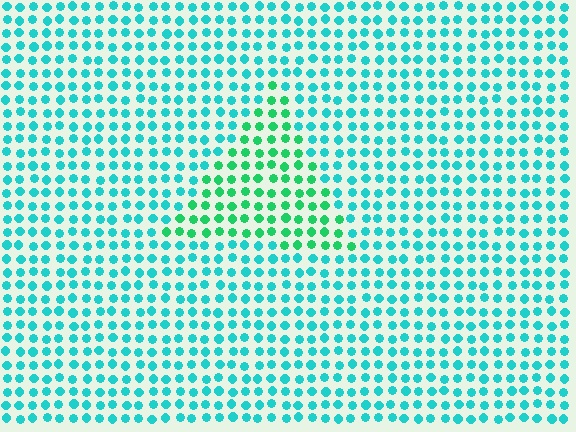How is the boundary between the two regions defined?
The boundary is defined purely by a slight shift in hue (about 34 degrees). Spacing, size, and orientation are identical on both sides.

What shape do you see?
I see a triangle.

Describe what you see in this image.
The image is filled with small cyan elements in a uniform arrangement. A triangle-shaped region is visible where the elements are tinted to a slightly different hue, forming a subtle color boundary.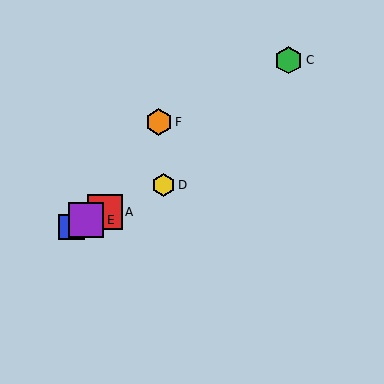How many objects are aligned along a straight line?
4 objects (A, B, D, E) are aligned along a straight line.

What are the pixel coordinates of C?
Object C is at (289, 60).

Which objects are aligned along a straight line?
Objects A, B, D, E are aligned along a straight line.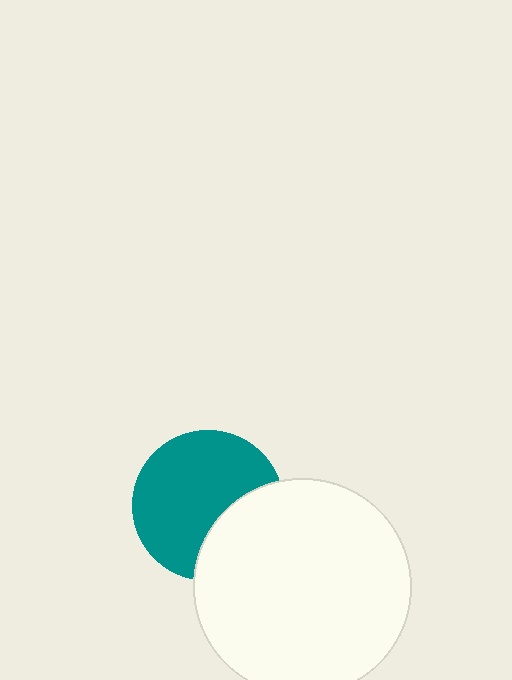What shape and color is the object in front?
The object in front is a white circle.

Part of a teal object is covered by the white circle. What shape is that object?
It is a circle.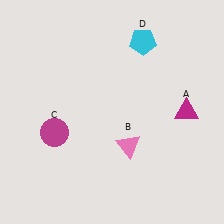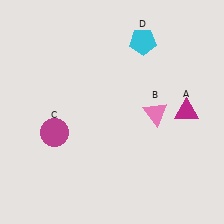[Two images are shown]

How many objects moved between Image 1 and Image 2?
1 object moved between the two images.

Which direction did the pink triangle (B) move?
The pink triangle (B) moved up.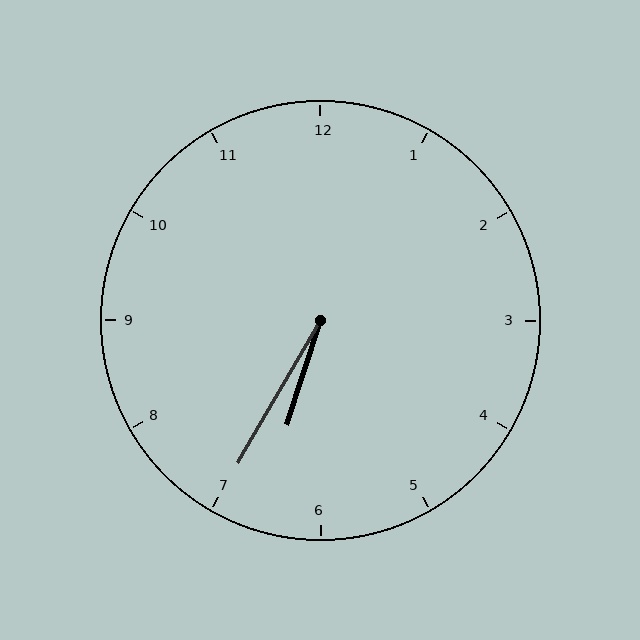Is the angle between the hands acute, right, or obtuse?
It is acute.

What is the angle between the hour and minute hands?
Approximately 12 degrees.